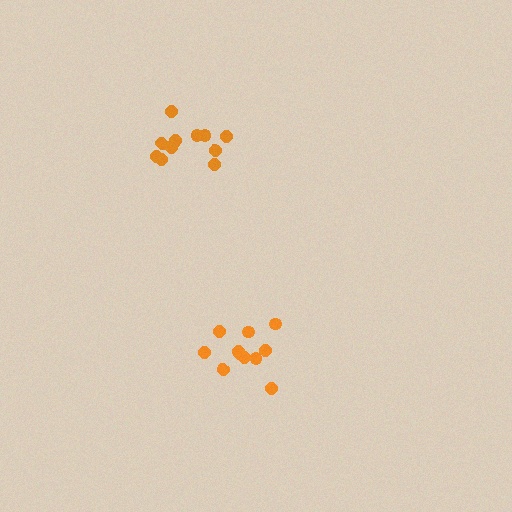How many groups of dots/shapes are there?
There are 2 groups.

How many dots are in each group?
Group 1: 11 dots, Group 2: 11 dots (22 total).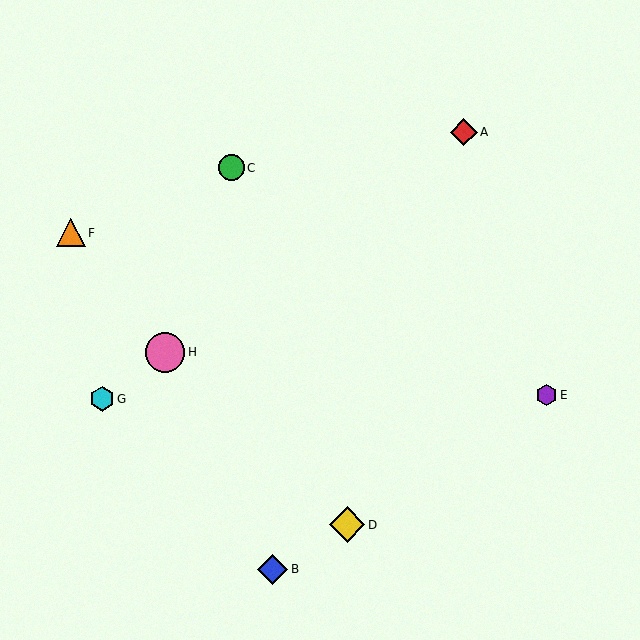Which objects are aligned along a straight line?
Objects A, G, H are aligned along a straight line.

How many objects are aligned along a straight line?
3 objects (A, G, H) are aligned along a straight line.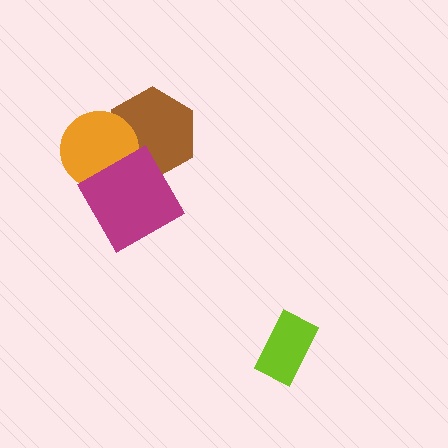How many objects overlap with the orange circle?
2 objects overlap with the orange circle.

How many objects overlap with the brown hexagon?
2 objects overlap with the brown hexagon.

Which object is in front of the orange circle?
The magenta square is in front of the orange circle.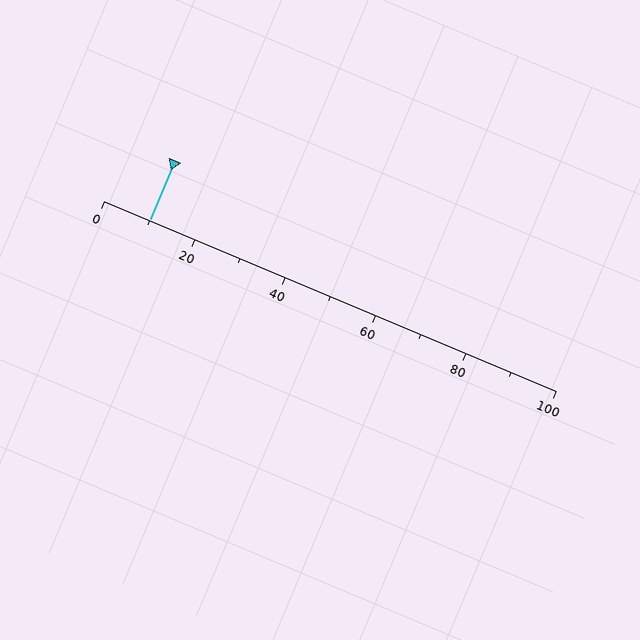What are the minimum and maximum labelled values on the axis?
The axis runs from 0 to 100.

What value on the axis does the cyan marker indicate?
The marker indicates approximately 10.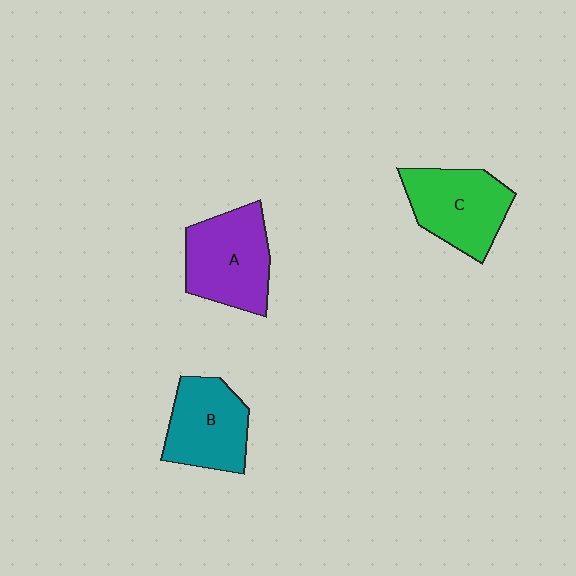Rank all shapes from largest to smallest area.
From largest to smallest: A (purple), C (green), B (teal).